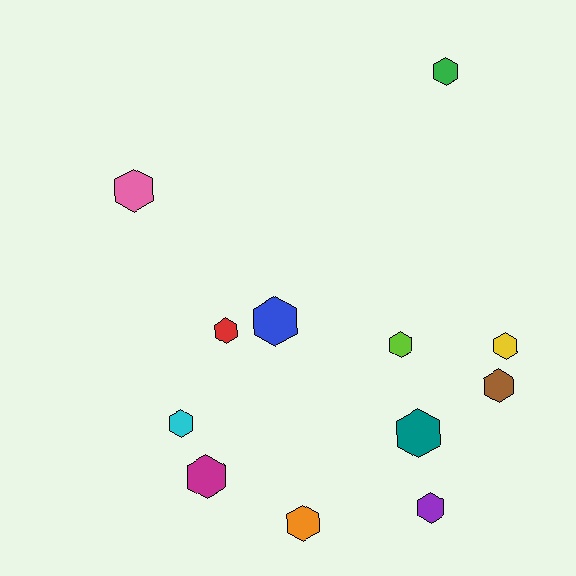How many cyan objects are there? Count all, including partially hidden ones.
There is 1 cyan object.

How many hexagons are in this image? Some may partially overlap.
There are 12 hexagons.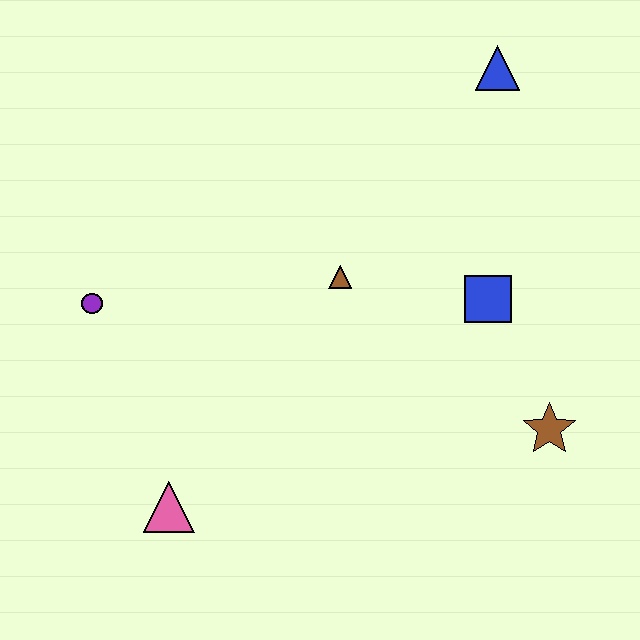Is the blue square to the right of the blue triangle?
No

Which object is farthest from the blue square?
The purple circle is farthest from the blue square.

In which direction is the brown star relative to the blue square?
The brown star is below the blue square.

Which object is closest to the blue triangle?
The blue square is closest to the blue triangle.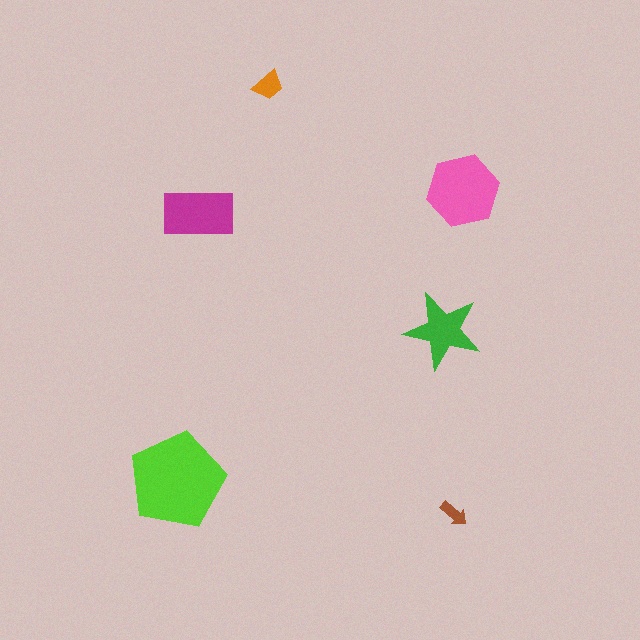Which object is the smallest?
The brown arrow.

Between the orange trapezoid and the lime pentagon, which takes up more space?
The lime pentagon.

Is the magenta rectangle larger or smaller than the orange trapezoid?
Larger.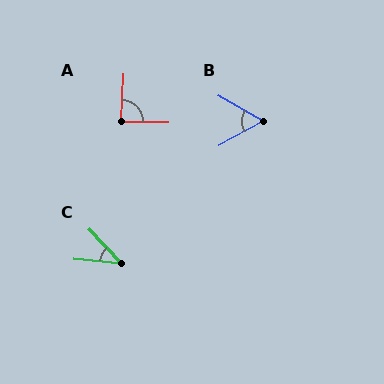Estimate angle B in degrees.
Approximately 59 degrees.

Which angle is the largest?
A, at approximately 88 degrees.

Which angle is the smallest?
C, at approximately 41 degrees.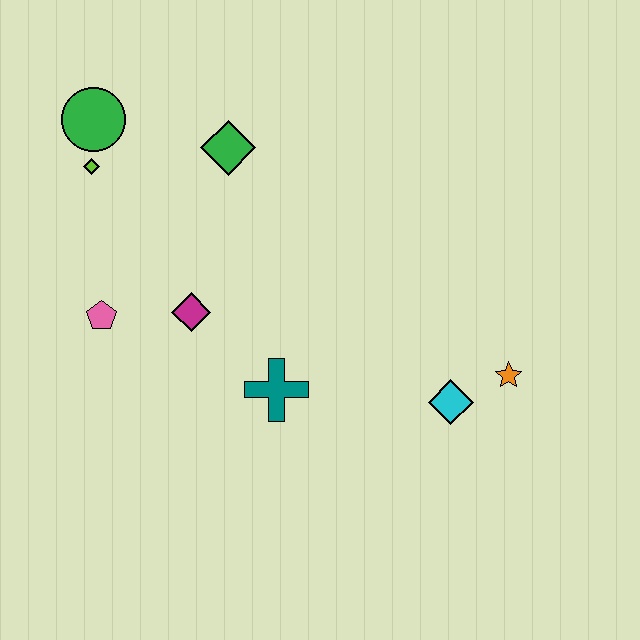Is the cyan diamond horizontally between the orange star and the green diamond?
Yes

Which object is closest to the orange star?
The cyan diamond is closest to the orange star.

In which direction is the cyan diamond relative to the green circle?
The cyan diamond is to the right of the green circle.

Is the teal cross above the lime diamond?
No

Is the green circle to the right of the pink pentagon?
No